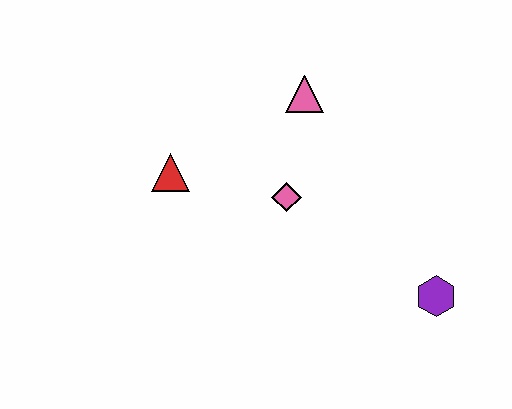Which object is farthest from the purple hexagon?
The red triangle is farthest from the purple hexagon.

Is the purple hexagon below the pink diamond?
Yes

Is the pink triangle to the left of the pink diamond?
No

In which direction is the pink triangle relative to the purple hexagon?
The pink triangle is above the purple hexagon.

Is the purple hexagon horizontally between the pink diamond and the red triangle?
No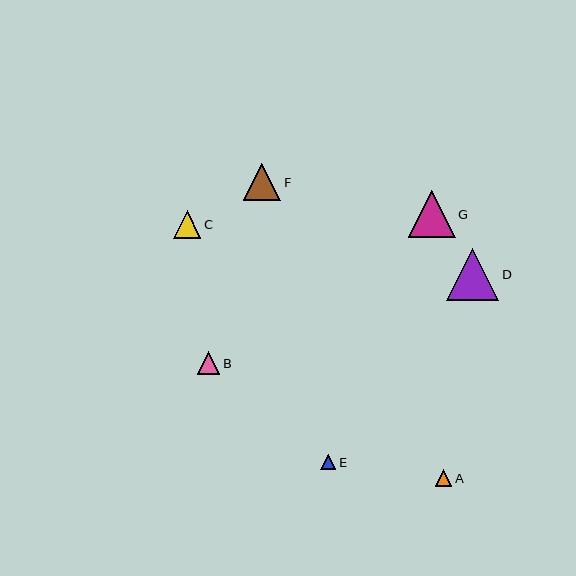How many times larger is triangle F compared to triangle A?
Triangle F is approximately 2.2 times the size of triangle A.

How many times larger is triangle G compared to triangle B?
Triangle G is approximately 2.1 times the size of triangle B.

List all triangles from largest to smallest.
From largest to smallest: D, G, F, C, B, A, E.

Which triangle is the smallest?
Triangle E is the smallest with a size of approximately 15 pixels.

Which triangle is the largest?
Triangle D is the largest with a size of approximately 52 pixels.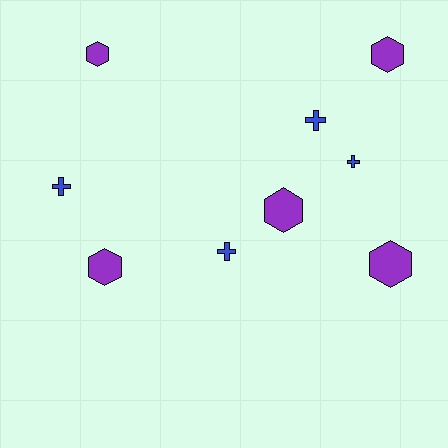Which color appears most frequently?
Purple, with 5 objects.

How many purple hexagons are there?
There are 5 purple hexagons.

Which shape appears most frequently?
Hexagon, with 5 objects.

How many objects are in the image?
There are 9 objects.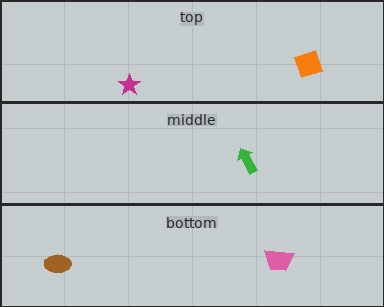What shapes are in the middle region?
The green arrow.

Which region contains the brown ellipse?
The bottom region.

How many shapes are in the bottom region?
2.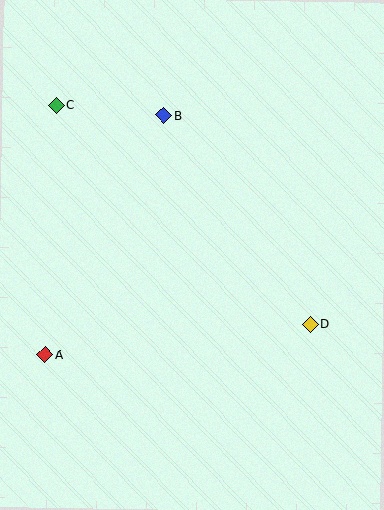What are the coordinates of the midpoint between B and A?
The midpoint between B and A is at (104, 235).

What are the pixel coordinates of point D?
Point D is at (310, 324).